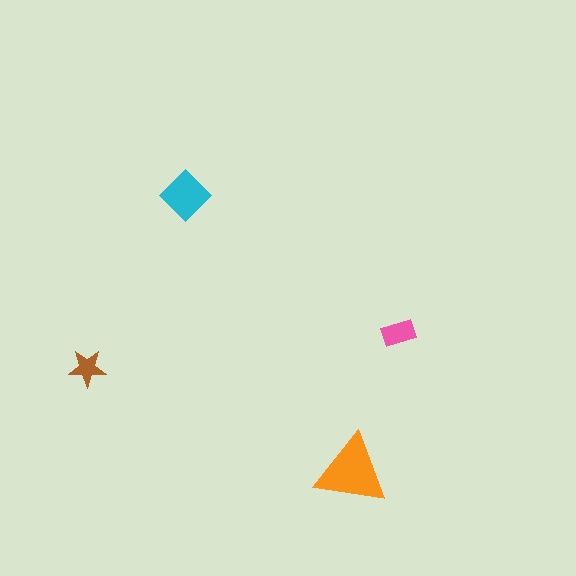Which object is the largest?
The orange triangle.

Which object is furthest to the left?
The brown star is leftmost.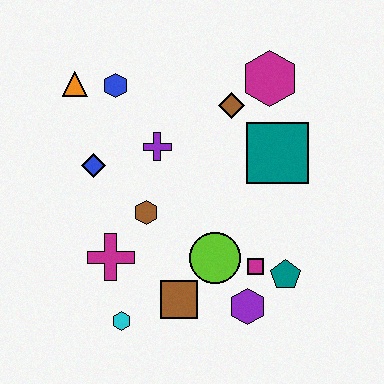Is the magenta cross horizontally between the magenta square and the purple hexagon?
No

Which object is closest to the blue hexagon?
The orange triangle is closest to the blue hexagon.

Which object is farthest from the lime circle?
The orange triangle is farthest from the lime circle.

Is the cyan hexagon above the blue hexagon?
No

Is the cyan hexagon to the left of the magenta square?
Yes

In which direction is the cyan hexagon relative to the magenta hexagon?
The cyan hexagon is below the magenta hexagon.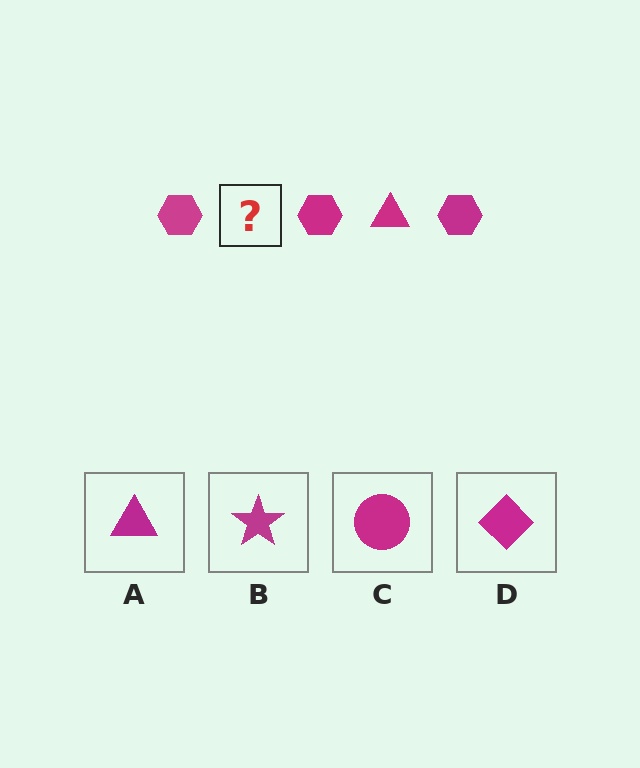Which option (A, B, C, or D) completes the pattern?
A.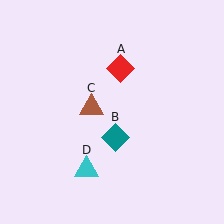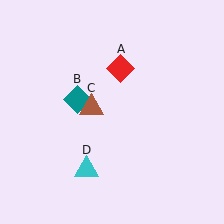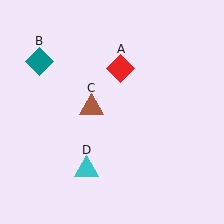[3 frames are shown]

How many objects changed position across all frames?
1 object changed position: teal diamond (object B).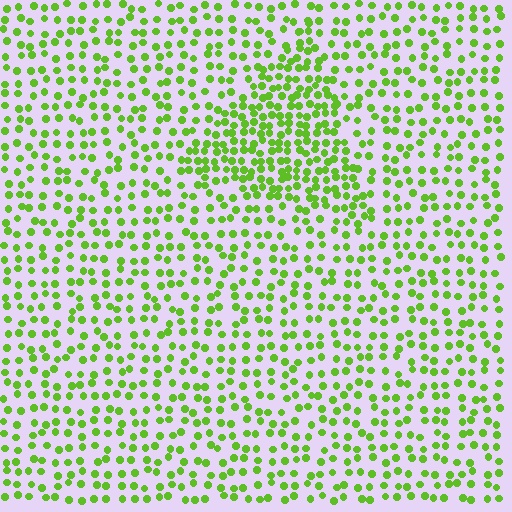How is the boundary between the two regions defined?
The boundary is defined by a change in element density (approximately 1.9x ratio). All elements are the same color, size, and shape.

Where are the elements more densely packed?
The elements are more densely packed inside the triangle boundary.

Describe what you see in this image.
The image contains small lime elements arranged at two different densities. A triangle-shaped region is visible where the elements are more densely packed than the surrounding area.